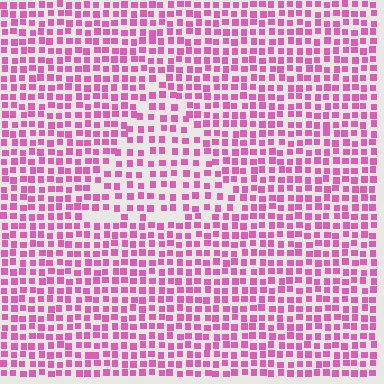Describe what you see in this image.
The image contains small pink elements arranged at two different densities. A triangle-shaped region is visible where the elements are less densely packed than the surrounding area.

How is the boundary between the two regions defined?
The boundary is defined by a change in element density (approximately 1.5x ratio). All elements are the same color, size, and shape.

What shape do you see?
I see a triangle.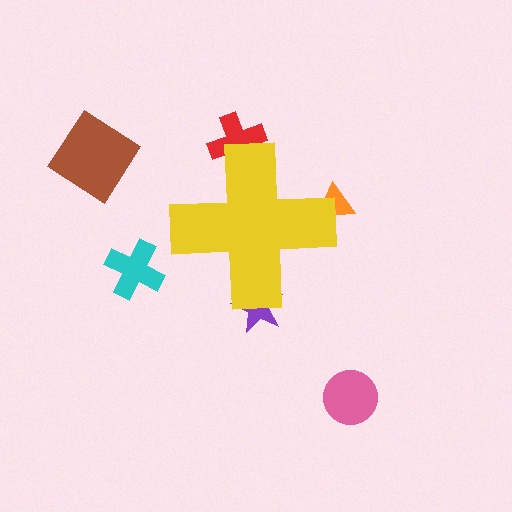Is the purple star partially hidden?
Yes, the purple star is partially hidden behind the yellow cross.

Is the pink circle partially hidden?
No, the pink circle is fully visible.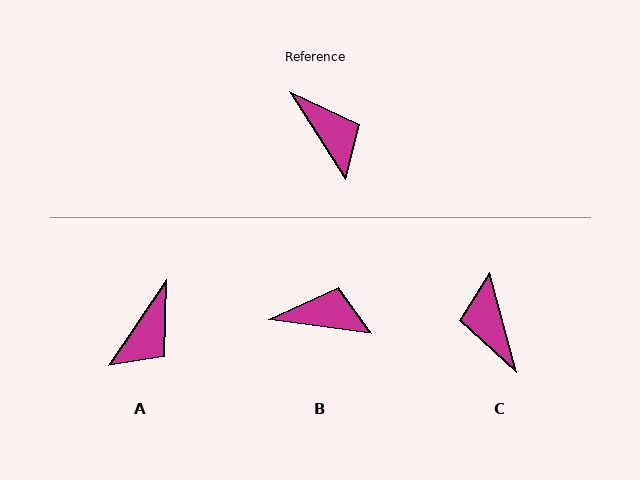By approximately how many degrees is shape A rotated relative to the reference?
Approximately 67 degrees clockwise.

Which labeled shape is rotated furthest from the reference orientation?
C, about 162 degrees away.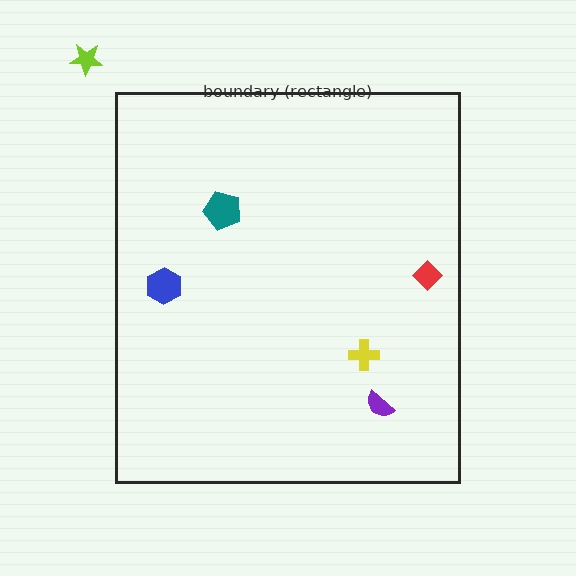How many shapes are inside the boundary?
5 inside, 1 outside.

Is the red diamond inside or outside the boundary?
Inside.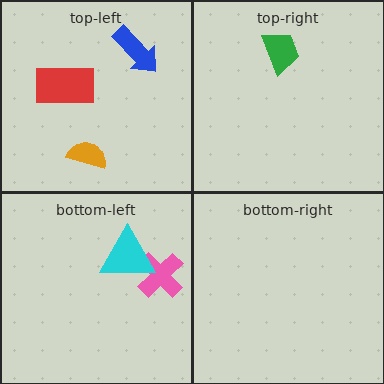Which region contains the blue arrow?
The top-left region.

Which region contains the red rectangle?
The top-left region.